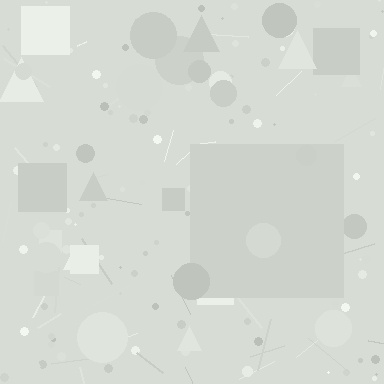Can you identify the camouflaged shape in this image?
The camouflaged shape is a square.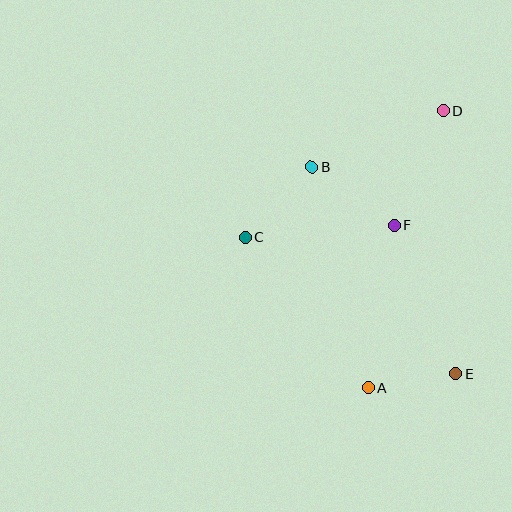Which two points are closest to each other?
Points A and E are closest to each other.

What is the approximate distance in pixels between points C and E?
The distance between C and E is approximately 251 pixels.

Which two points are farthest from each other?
Points A and D are farthest from each other.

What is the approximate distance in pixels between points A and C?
The distance between A and C is approximately 194 pixels.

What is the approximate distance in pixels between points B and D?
The distance between B and D is approximately 144 pixels.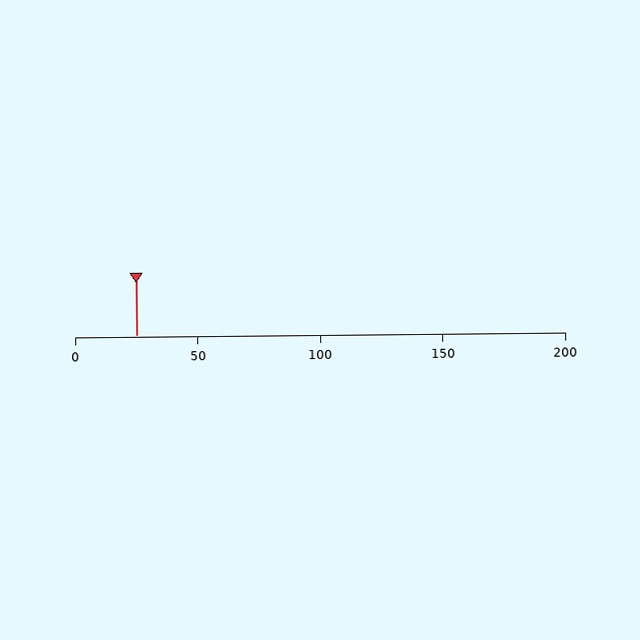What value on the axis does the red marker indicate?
The marker indicates approximately 25.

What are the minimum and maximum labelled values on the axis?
The axis runs from 0 to 200.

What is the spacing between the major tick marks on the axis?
The major ticks are spaced 50 apart.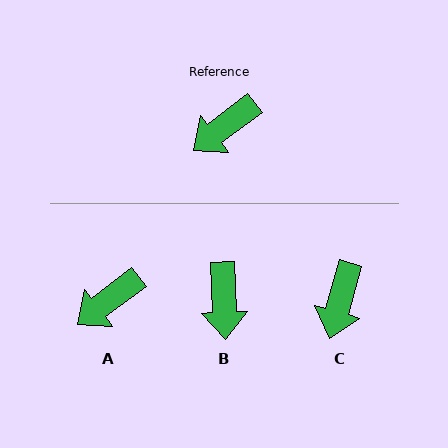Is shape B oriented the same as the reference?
No, it is off by about 55 degrees.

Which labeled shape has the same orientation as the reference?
A.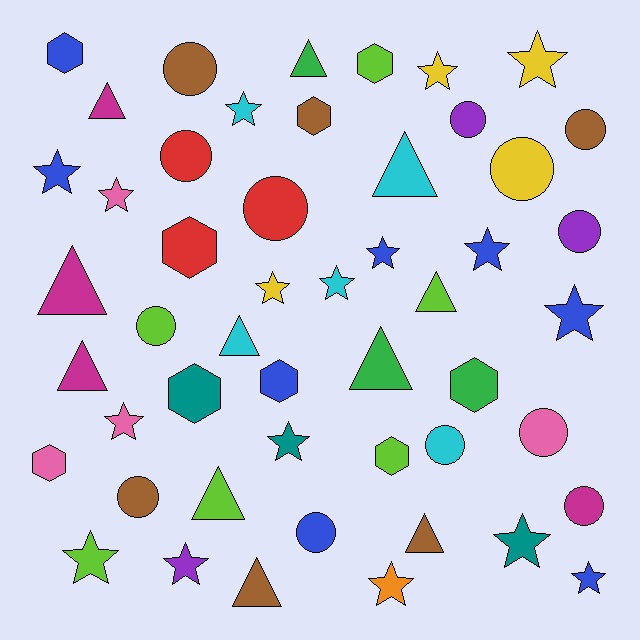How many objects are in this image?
There are 50 objects.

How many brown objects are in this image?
There are 6 brown objects.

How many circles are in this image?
There are 13 circles.